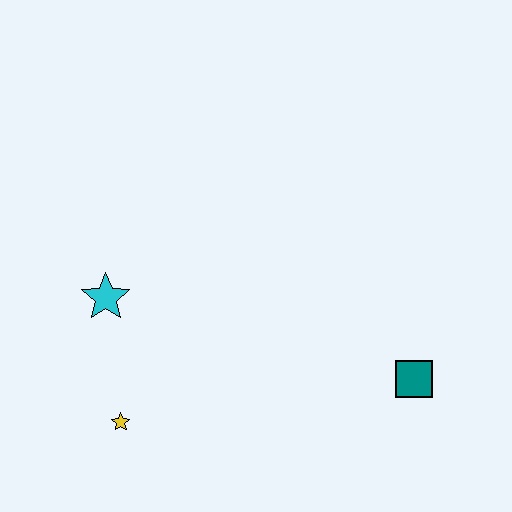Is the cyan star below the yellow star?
No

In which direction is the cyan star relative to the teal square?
The cyan star is to the left of the teal square.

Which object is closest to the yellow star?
The cyan star is closest to the yellow star.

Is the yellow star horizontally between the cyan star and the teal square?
Yes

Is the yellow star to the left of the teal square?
Yes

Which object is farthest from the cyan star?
The teal square is farthest from the cyan star.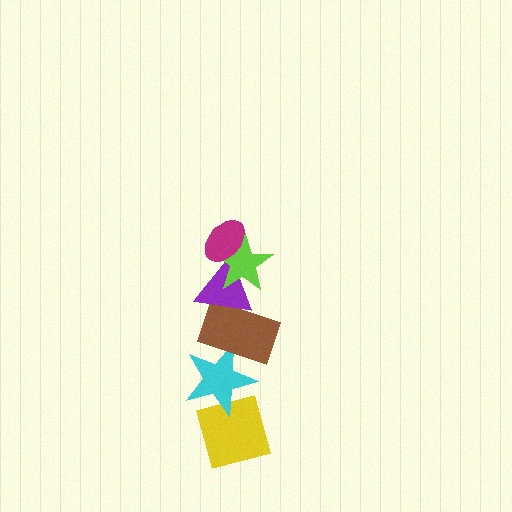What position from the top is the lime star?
The lime star is 2nd from the top.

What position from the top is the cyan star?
The cyan star is 5th from the top.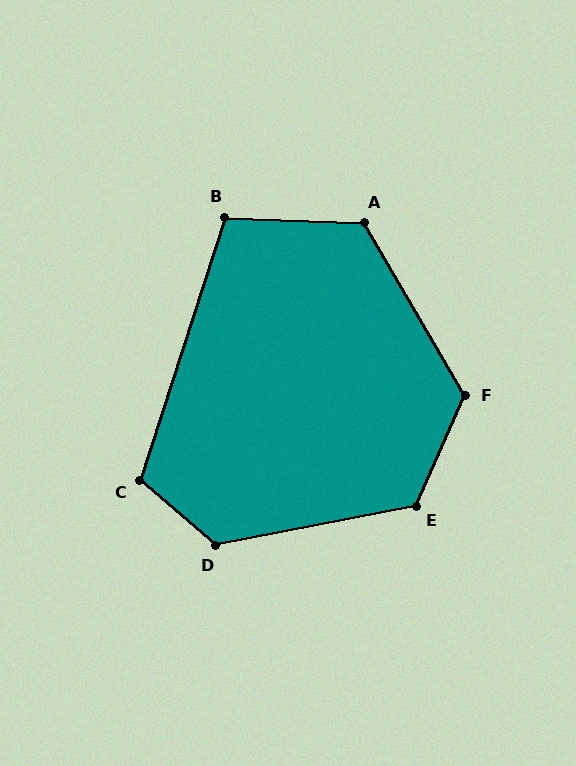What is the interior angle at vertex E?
Approximately 125 degrees (obtuse).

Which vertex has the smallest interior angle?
B, at approximately 106 degrees.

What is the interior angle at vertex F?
Approximately 126 degrees (obtuse).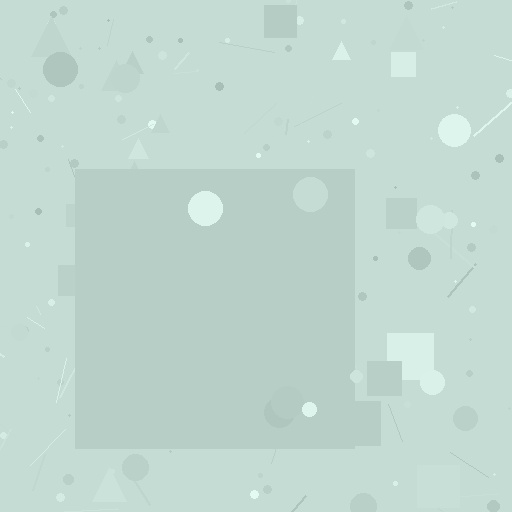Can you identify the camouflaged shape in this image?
The camouflaged shape is a square.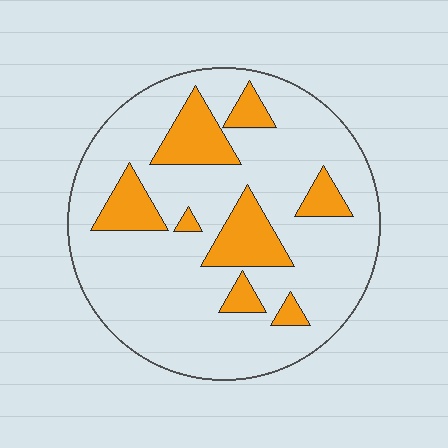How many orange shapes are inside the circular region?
8.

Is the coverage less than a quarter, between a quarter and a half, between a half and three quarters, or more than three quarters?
Less than a quarter.